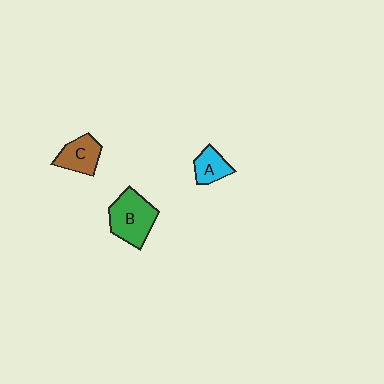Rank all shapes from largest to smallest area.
From largest to smallest: B (green), C (brown), A (cyan).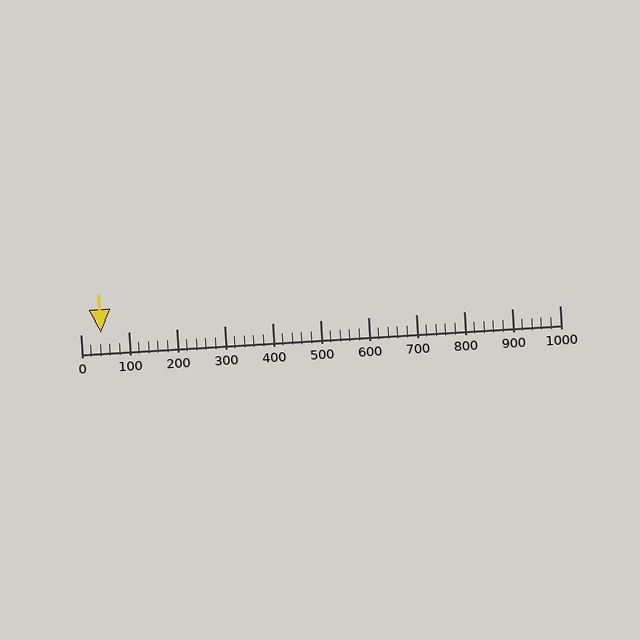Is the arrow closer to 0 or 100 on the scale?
The arrow is closer to 0.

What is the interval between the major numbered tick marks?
The major tick marks are spaced 100 units apart.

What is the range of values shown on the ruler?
The ruler shows values from 0 to 1000.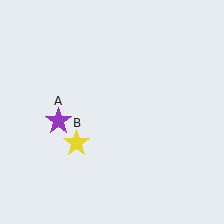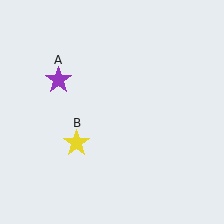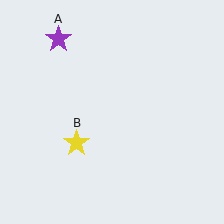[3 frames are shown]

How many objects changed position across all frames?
1 object changed position: purple star (object A).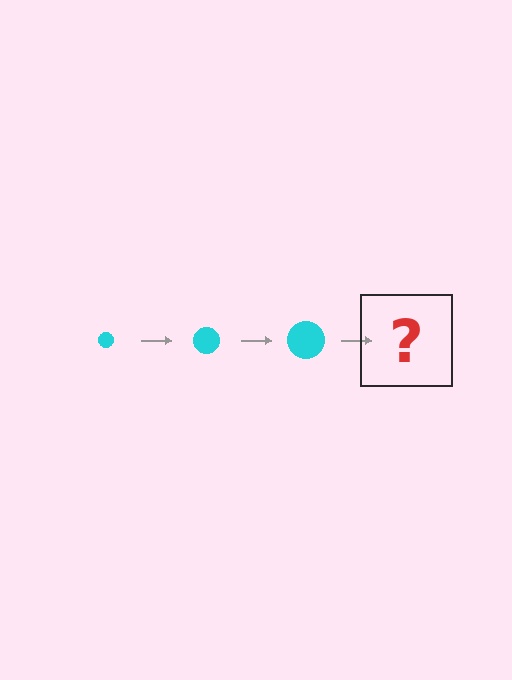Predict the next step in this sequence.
The next step is a cyan circle, larger than the previous one.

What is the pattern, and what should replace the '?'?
The pattern is that the circle gets progressively larger each step. The '?' should be a cyan circle, larger than the previous one.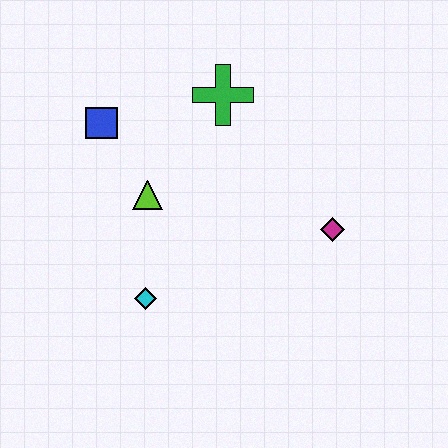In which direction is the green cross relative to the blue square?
The green cross is to the right of the blue square.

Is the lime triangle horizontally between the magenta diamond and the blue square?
Yes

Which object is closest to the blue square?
The lime triangle is closest to the blue square.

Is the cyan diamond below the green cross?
Yes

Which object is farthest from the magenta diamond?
The blue square is farthest from the magenta diamond.